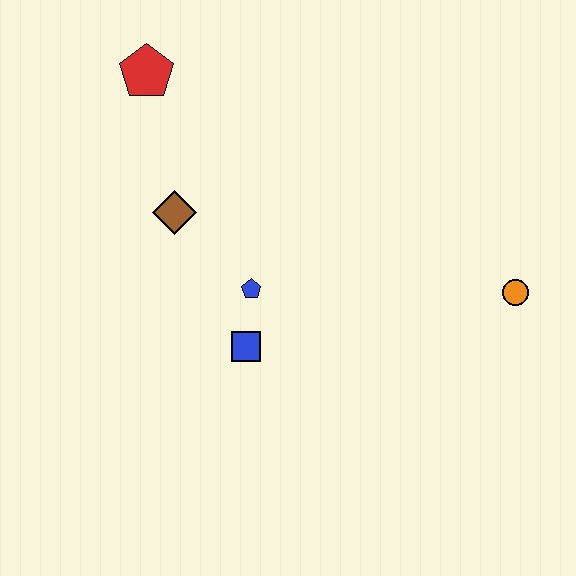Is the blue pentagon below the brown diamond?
Yes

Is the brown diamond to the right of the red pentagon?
Yes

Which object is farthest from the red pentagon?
The orange circle is farthest from the red pentagon.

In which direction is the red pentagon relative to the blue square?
The red pentagon is above the blue square.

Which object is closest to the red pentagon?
The brown diamond is closest to the red pentagon.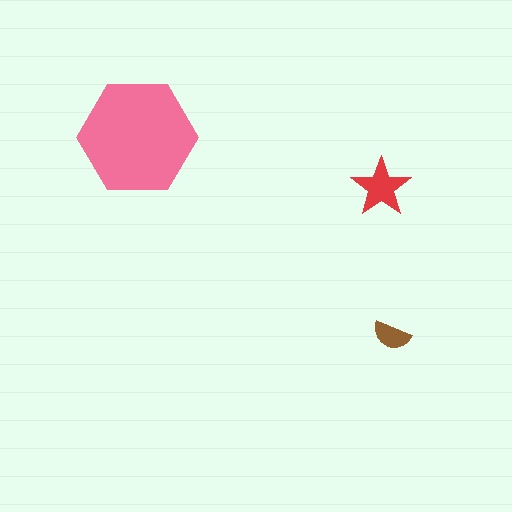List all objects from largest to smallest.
The pink hexagon, the red star, the brown semicircle.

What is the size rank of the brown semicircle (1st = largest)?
3rd.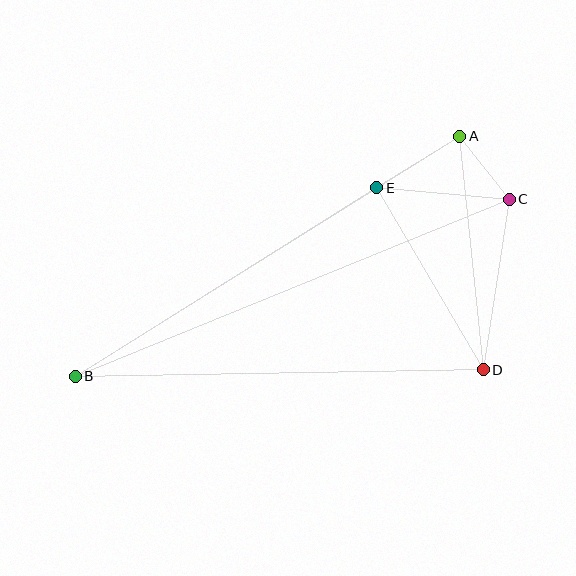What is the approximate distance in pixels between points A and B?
The distance between A and B is approximately 453 pixels.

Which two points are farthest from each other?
Points B and C are farthest from each other.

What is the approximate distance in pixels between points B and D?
The distance between B and D is approximately 408 pixels.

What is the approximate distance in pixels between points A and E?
The distance between A and E is approximately 97 pixels.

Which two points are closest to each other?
Points A and C are closest to each other.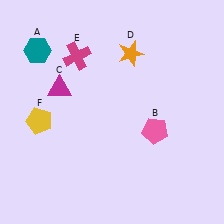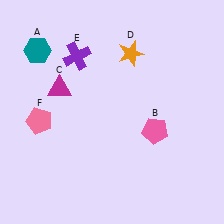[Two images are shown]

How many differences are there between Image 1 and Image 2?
There are 2 differences between the two images.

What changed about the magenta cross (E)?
In Image 1, E is magenta. In Image 2, it changed to purple.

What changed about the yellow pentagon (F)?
In Image 1, F is yellow. In Image 2, it changed to pink.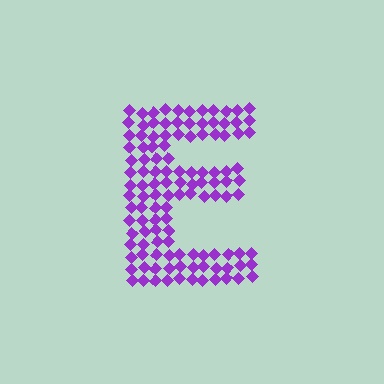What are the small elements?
The small elements are diamonds.